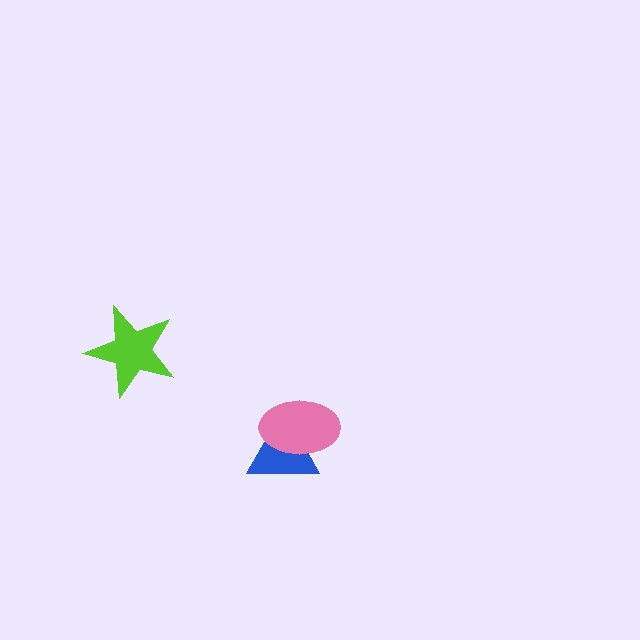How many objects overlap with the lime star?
0 objects overlap with the lime star.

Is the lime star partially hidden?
No, no other shape covers it.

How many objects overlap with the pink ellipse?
1 object overlaps with the pink ellipse.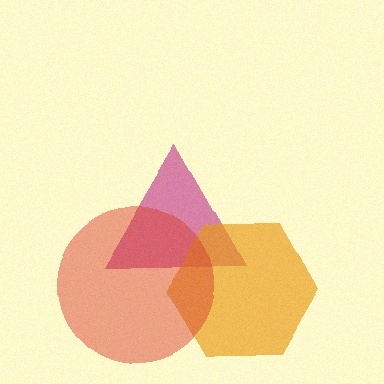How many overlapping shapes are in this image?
There are 3 overlapping shapes in the image.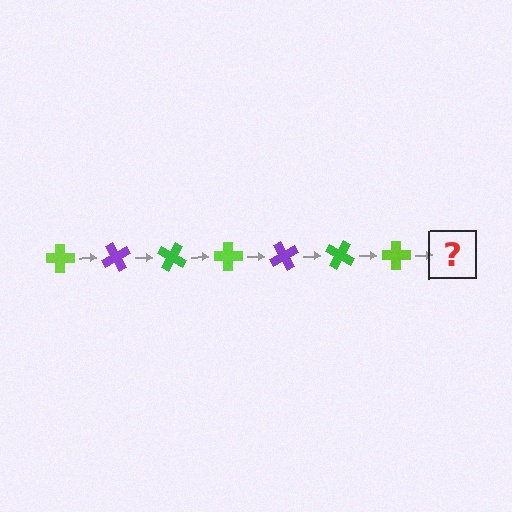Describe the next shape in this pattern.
It should be a purple cross, rotated 420 degrees from the start.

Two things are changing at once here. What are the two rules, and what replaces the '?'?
The two rules are that it rotates 60 degrees each step and the color cycles through lime, purple, and green. The '?' should be a purple cross, rotated 420 degrees from the start.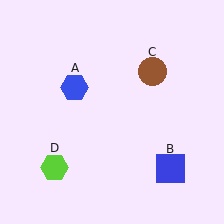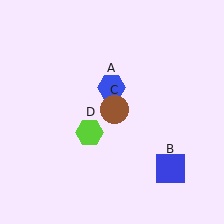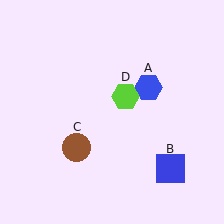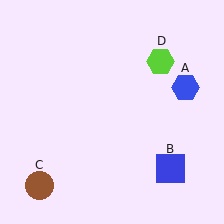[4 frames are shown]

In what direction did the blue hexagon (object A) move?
The blue hexagon (object A) moved right.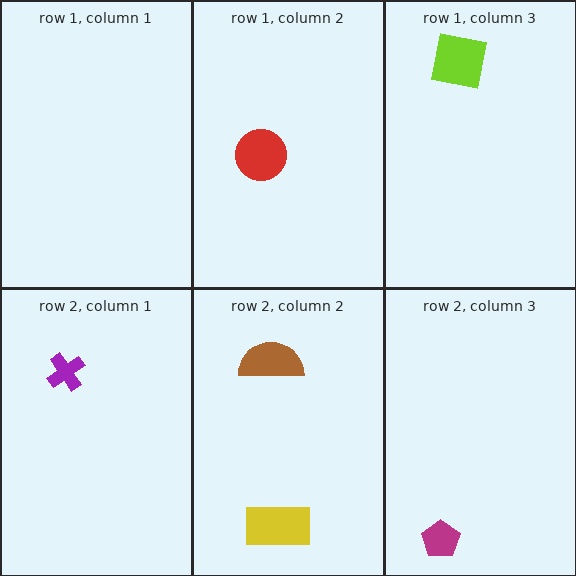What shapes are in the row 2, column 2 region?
The brown semicircle, the yellow rectangle.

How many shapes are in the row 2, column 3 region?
1.